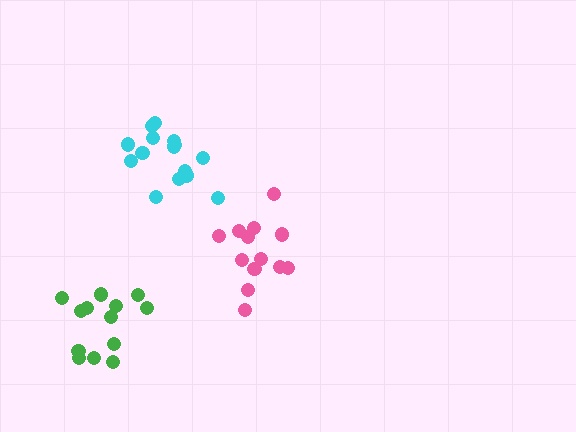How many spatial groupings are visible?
There are 3 spatial groupings.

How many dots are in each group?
Group 1: 13 dots, Group 2: 15 dots, Group 3: 13 dots (41 total).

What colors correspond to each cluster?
The clusters are colored: pink, cyan, green.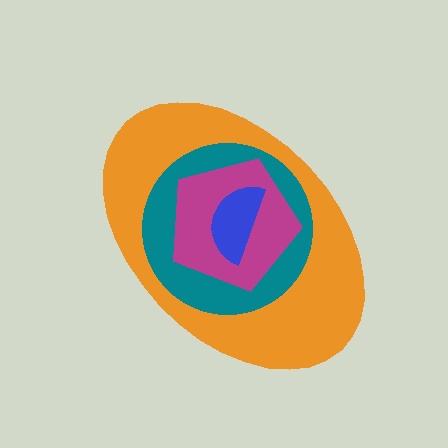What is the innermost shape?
The blue semicircle.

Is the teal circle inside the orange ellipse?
Yes.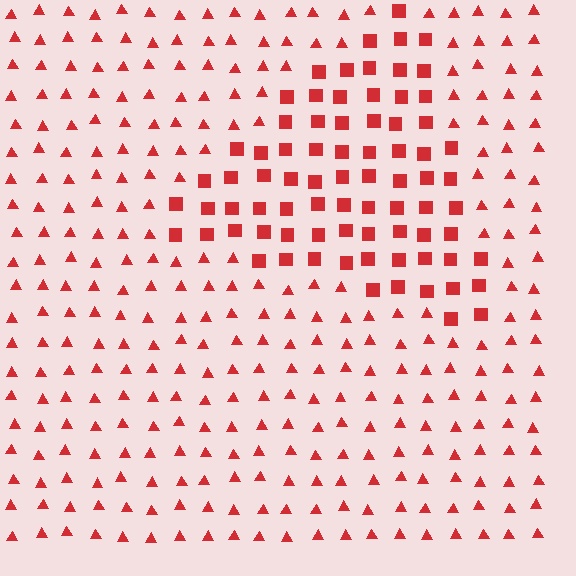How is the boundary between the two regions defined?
The boundary is defined by a change in element shape: squares inside vs. triangles outside. All elements share the same color and spacing.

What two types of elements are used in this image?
The image uses squares inside the triangle region and triangles outside it.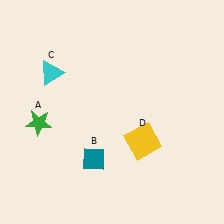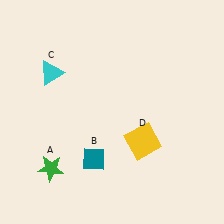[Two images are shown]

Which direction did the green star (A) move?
The green star (A) moved down.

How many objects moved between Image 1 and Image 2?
1 object moved between the two images.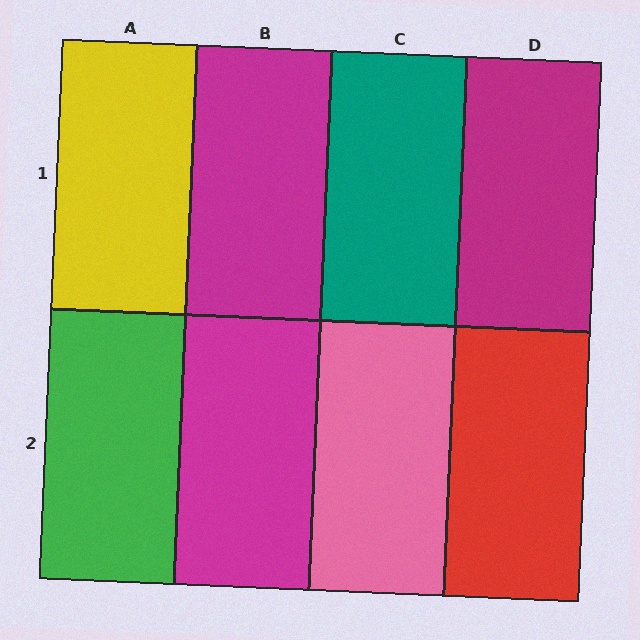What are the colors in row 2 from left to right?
Green, magenta, pink, red.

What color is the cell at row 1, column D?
Magenta.